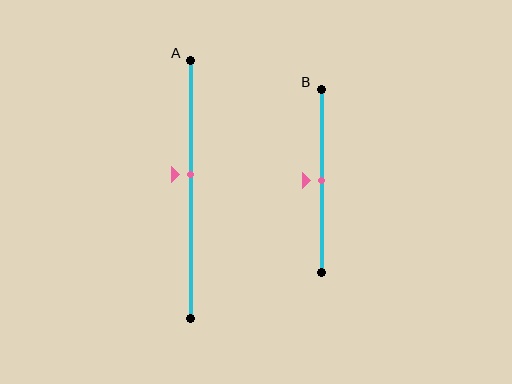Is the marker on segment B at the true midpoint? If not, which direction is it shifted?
Yes, the marker on segment B is at the true midpoint.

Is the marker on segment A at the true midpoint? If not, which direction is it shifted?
No, the marker on segment A is shifted upward by about 6% of the segment length.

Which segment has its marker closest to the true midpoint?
Segment B has its marker closest to the true midpoint.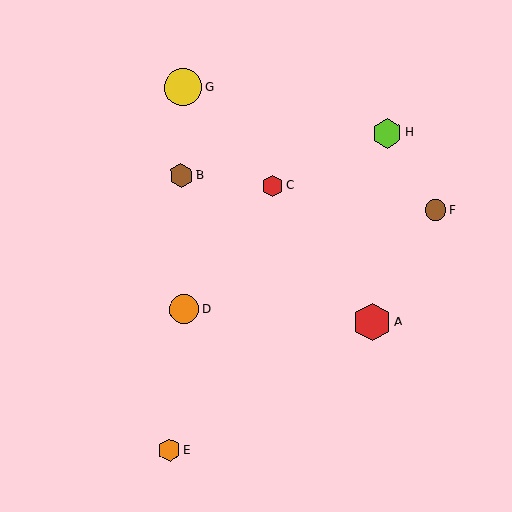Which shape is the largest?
The yellow circle (labeled G) is the largest.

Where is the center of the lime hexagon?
The center of the lime hexagon is at (387, 133).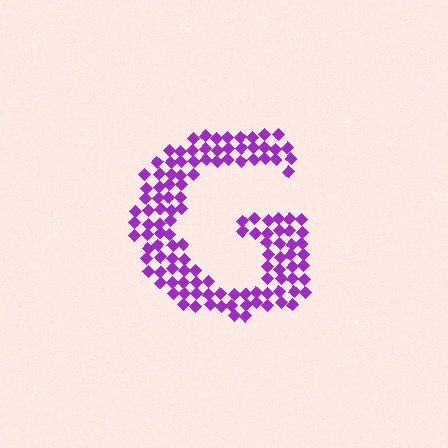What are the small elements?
The small elements are diamonds.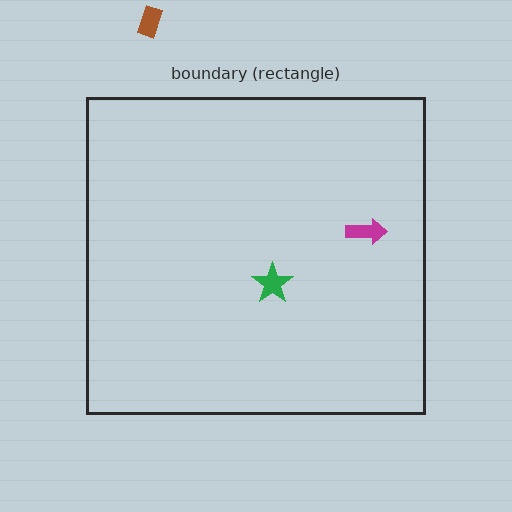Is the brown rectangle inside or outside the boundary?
Outside.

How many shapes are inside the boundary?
2 inside, 1 outside.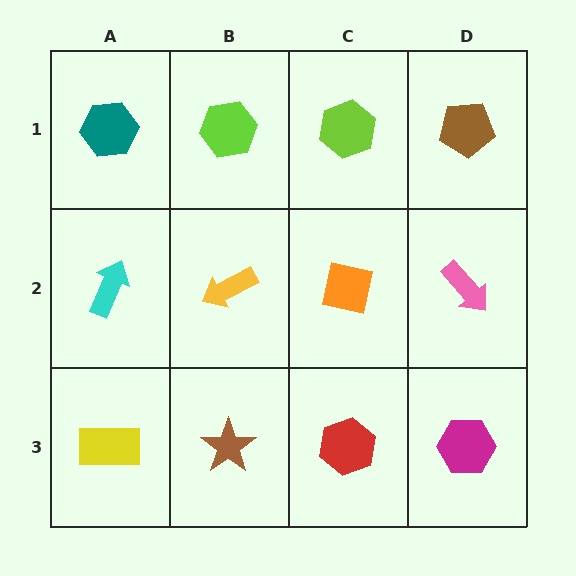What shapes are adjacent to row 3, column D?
A pink arrow (row 2, column D), a red hexagon (row 3, column C).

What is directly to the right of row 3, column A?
A brown star.